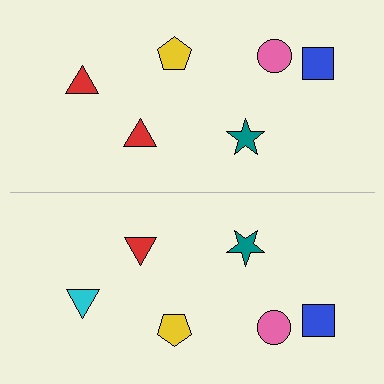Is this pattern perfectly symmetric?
No, the pattern is not perfectly symmetric. The cyan triangle on the bottom side breaks the symmetry — its mirror counterpart is red.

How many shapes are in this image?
There are 12 shapes in this image.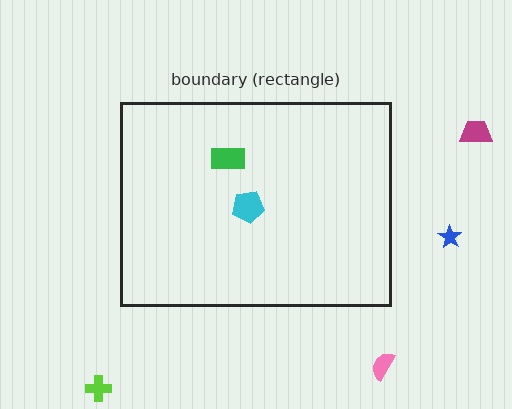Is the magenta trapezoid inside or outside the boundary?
Outside.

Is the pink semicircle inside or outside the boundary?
Outside.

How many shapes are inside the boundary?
2 inside, 4 outside.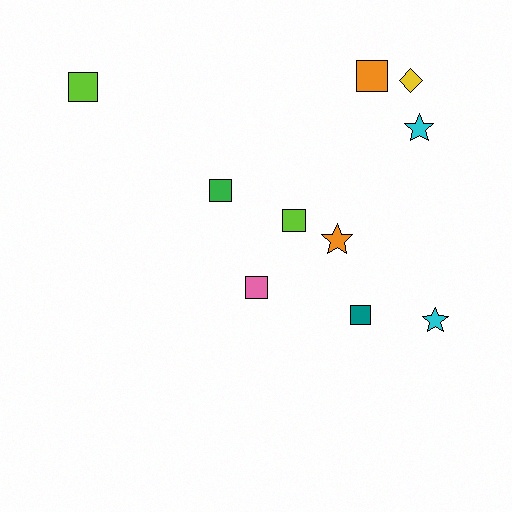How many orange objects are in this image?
There are 2 orange objects.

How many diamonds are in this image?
There is 1 diamond.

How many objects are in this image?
There are 10 objects.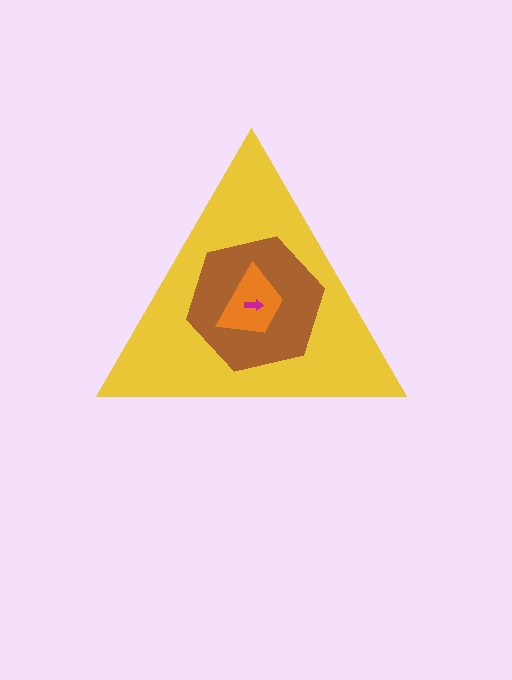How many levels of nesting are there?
4.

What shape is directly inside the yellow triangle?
The brown hexagon.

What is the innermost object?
The magenta arrow.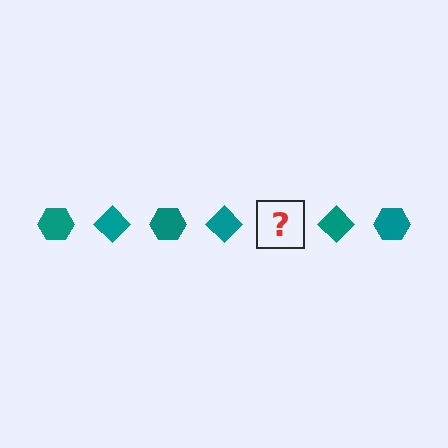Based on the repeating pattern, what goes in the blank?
The blank should be a teal hexagon.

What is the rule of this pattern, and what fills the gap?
The rule is that the pattern cycles through hexagon, diamond shapes in teal. The gap should be filled with a teal hexagon.